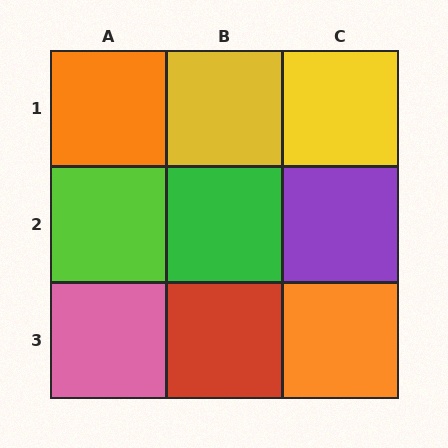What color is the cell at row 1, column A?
Orange.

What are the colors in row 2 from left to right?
Lime, green, purple.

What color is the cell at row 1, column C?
Yellow.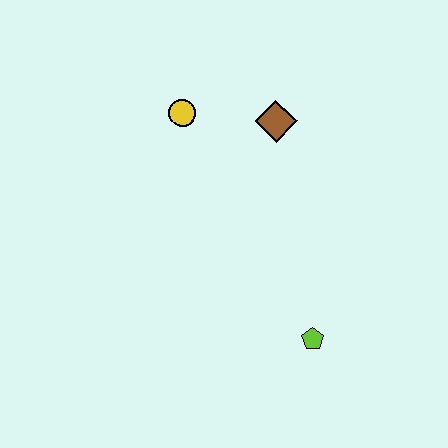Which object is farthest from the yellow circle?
The lime pentagon is farthest from the yellow circle.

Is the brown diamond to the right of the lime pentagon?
No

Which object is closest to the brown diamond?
The yellow circle is closest to the brown diamond.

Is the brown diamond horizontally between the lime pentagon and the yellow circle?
Yes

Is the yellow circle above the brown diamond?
Yes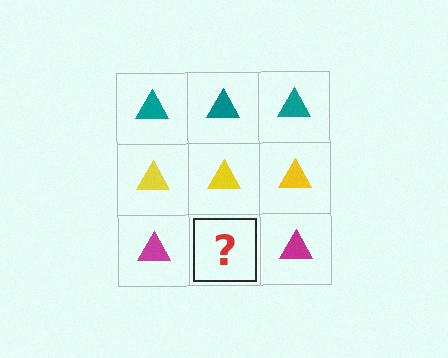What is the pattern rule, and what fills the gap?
The rule is that each row has a consistent color. The gap should be filled with a magenta triangle.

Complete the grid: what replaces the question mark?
The question mark should be replaced with a magenta triangle.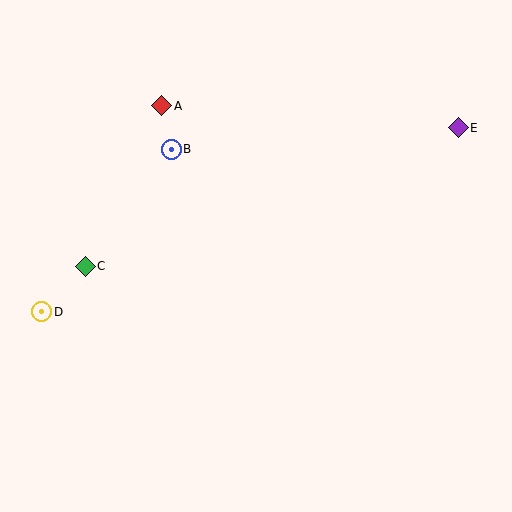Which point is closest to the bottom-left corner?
Point D is closest to the bottom-left corner.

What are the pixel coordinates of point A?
Point A is at (162, 106).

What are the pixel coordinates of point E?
Point E is at (458, 128).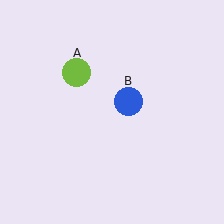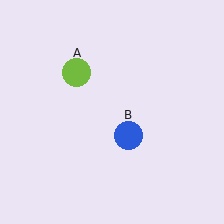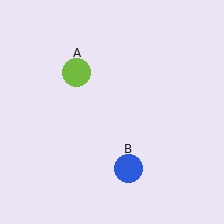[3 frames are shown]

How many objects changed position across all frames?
1 object changed position: blue circle (object B).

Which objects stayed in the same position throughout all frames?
Lime circle (object A) remained stationary.